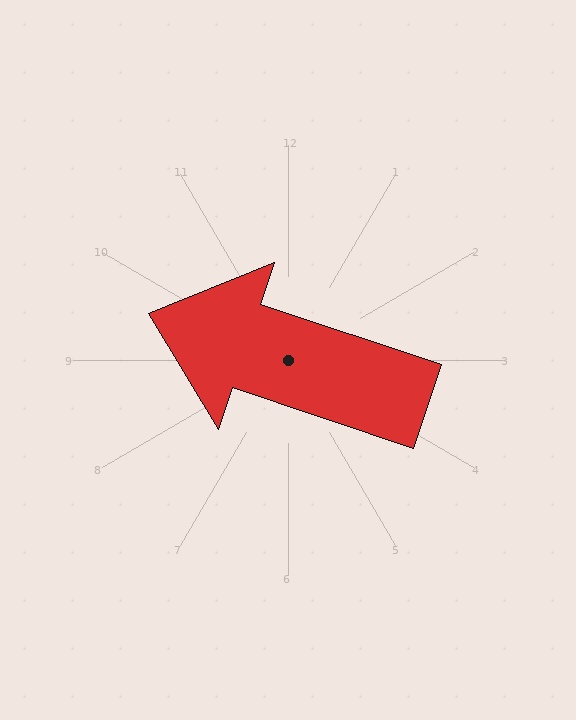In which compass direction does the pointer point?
West.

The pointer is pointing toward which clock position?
Roughly 10 o'clock.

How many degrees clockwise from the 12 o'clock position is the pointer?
Approximately 288 degrees.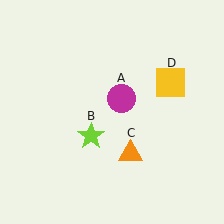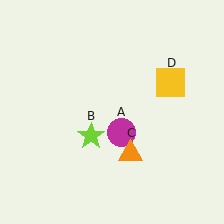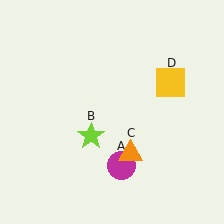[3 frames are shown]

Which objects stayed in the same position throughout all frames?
Lime star (object B) and orange triangle (object C) and yellow square (object D) remained stationary.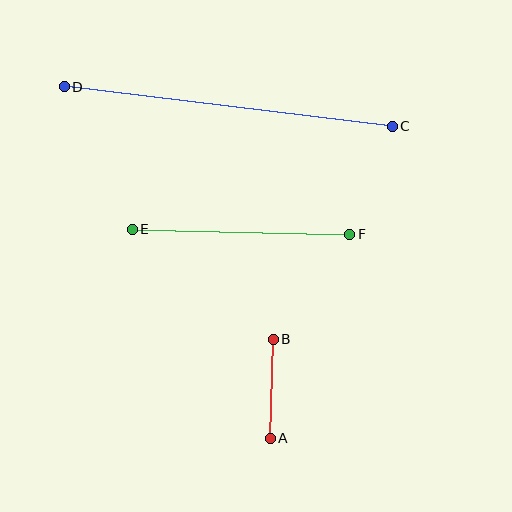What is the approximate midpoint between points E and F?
The midpoint is at approximately (241, 232) pixels.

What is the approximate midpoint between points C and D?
The midpoint is at approximately (228, 107) pixels.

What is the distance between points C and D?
The distance is approximately 330 pixels.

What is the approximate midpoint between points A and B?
The midpoint is at approximately (272, 389) pixels.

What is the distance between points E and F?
The distance is approximately 218 pixels.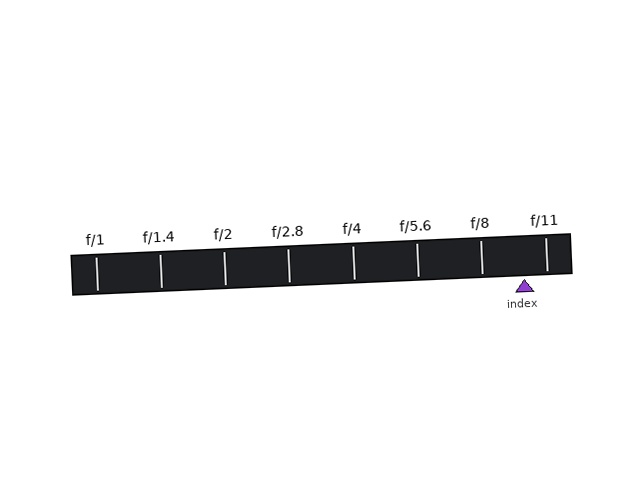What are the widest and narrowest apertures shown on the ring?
The widest aperture shown is f/1 and the narrowest is f/11.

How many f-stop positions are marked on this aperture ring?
There are 8 f-stop positions marked.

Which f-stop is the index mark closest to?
The index mark is closest to f/11.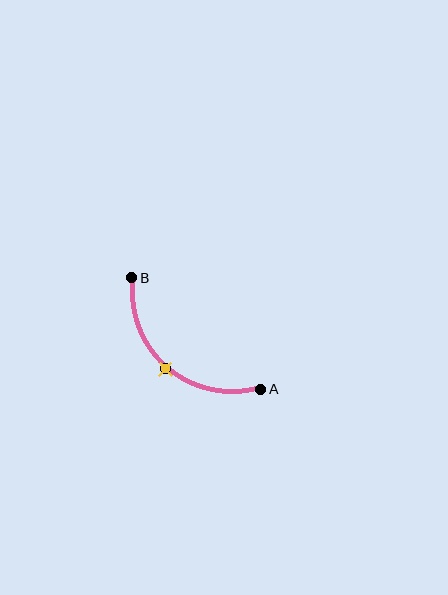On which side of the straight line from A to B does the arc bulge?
The arc bulges below and to the left of the straight line connecting A and B.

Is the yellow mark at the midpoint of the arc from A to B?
Yes. The yellow mark lies on the arc at equal arc-length from both A and B — it is the arc midpoint.